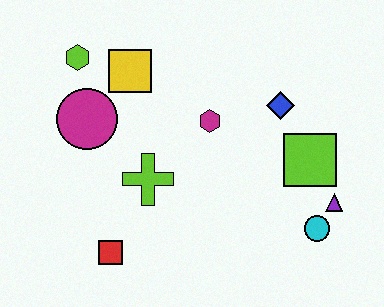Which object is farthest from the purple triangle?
The lime hexagon is farthest from the purple triangle.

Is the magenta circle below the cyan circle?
No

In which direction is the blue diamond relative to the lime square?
The blue diamond is above the lime square.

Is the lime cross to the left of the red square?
No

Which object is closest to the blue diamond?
The lime square is closest to the blue diamond.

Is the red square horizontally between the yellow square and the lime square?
No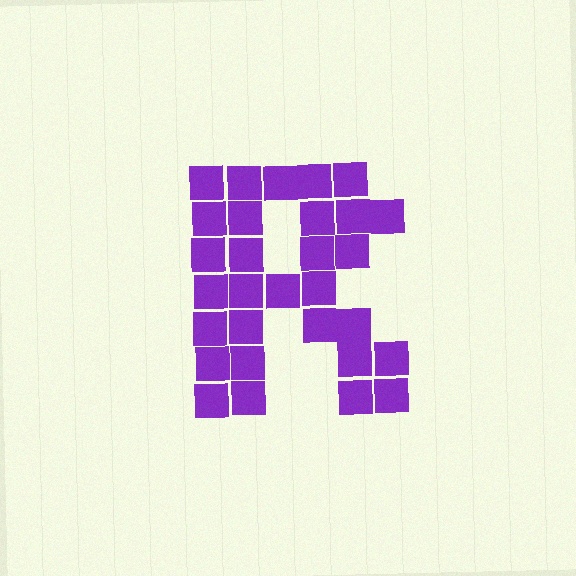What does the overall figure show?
The overall figure shows the letter R.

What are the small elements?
The small elements are squares.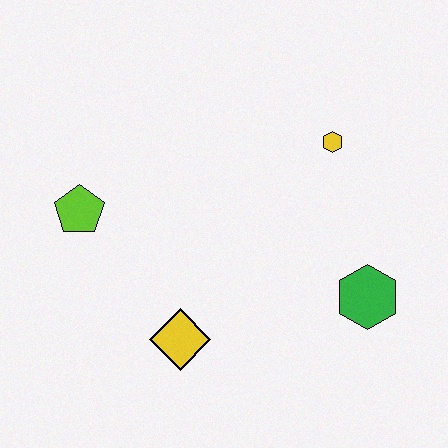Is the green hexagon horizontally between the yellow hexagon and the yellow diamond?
No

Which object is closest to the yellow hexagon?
The green hexagon is closest to the yellow hexagon.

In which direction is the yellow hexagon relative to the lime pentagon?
The yellow hexagon is to the right of the lime pentagon.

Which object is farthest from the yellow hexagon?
The lime pentagon is farthest from the yellow hexagon.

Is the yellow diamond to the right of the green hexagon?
No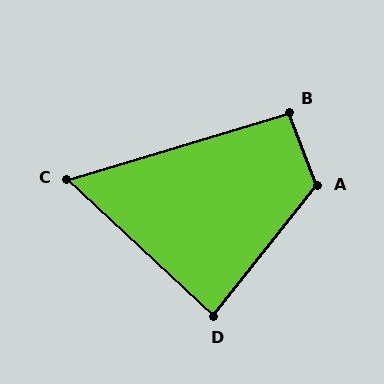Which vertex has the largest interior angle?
A, at approximately 120 degrees.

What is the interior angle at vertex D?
Approximately 86 degrees (approximately right).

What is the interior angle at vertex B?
Approximately 94 degrees (approximately right).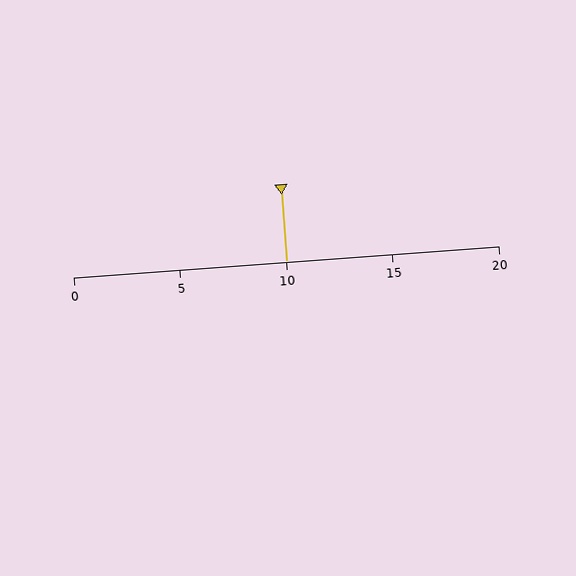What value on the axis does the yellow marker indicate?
The marker indicates approximately 10.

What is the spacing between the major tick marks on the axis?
The major ticks are spaced 5 apart.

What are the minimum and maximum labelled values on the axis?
The axis runs from 0 to 20.